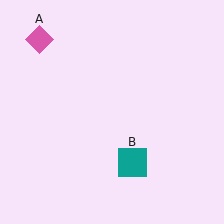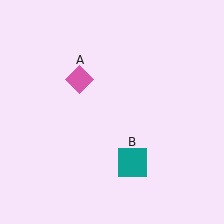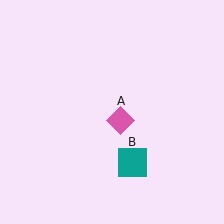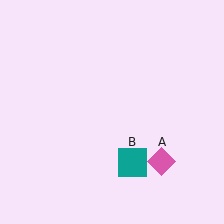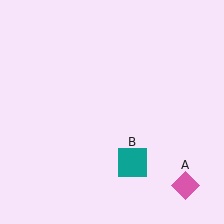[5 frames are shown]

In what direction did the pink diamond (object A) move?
The pink diamond (object A) moved down and to the right.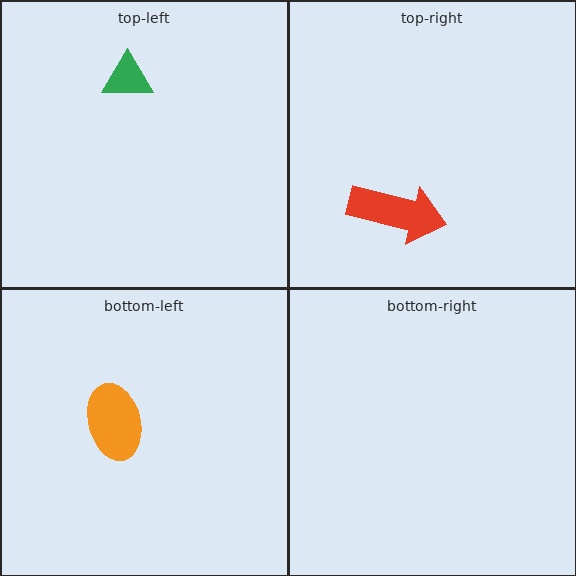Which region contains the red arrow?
The top-right region.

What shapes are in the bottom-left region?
The orange ellipse.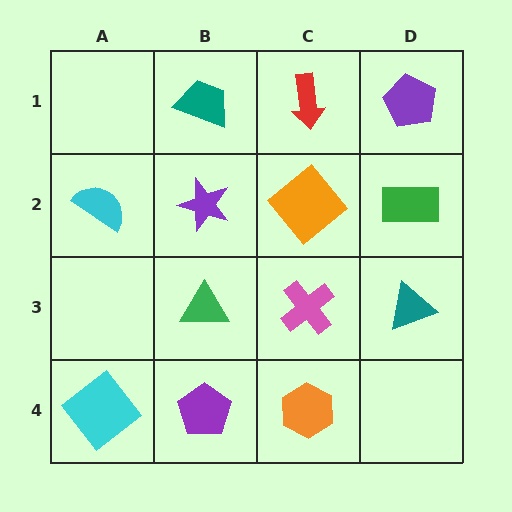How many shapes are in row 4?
3 shapes.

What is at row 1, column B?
A teal trapezoid.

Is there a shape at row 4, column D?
No, that cell is empty.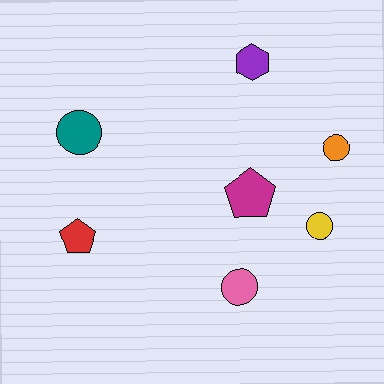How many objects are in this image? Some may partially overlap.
There are 7 objects.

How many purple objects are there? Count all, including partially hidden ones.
There is 1 purple object.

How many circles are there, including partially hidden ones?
There are 4 circles.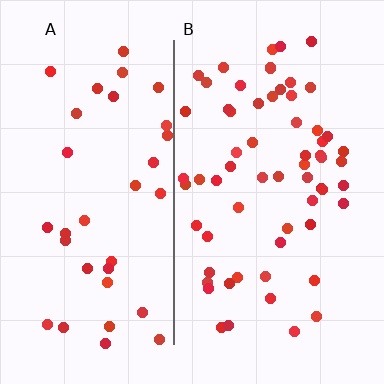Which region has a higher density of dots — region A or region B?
B (the right).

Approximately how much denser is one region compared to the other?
Approximately 1.8× — region B over region A.